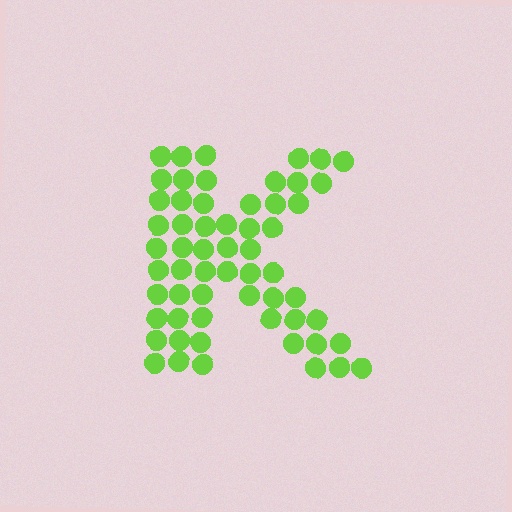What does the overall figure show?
The overall figure shows the letter K.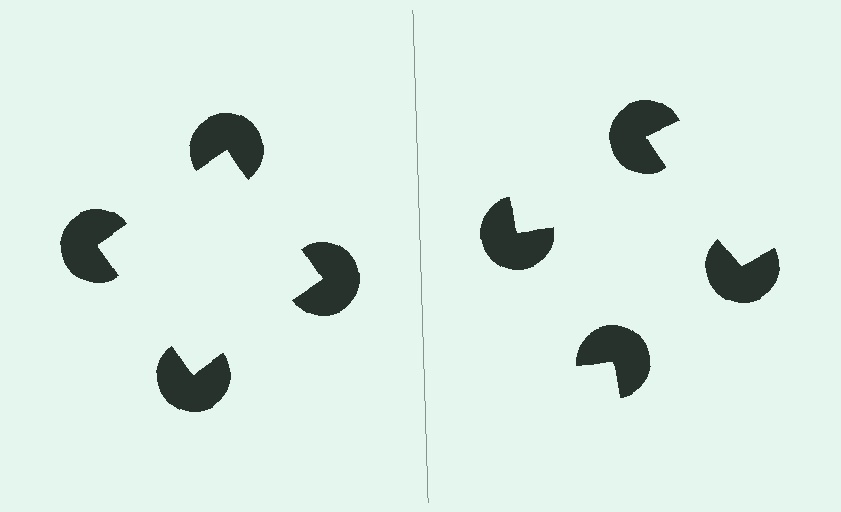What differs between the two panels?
The pac-man discs are positioned identically on both sides; only the wedge orientations differ. On the left they align to a square; on the right they are misaligned.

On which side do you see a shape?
An illusory square appears on the left side. On the right side the wedge cuts are rotated, so no coherent shape forms.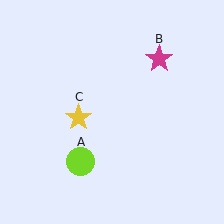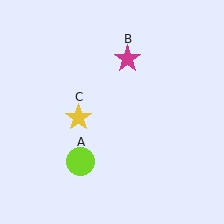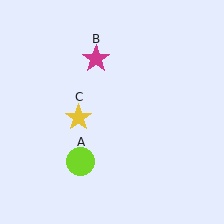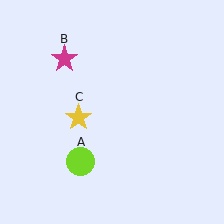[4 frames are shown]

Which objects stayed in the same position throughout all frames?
Lime circle (object A) and yellow star (object C) remained stationary.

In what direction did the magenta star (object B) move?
The magenta star (object B) moved left.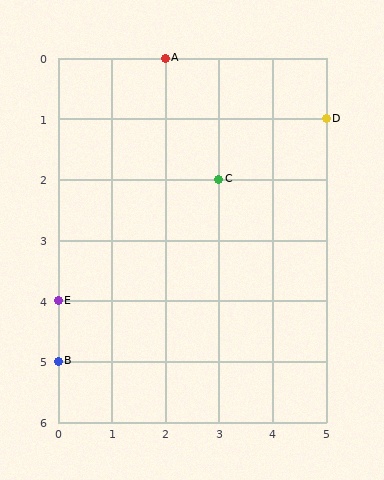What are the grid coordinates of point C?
Point C is at grid coordinates (3, 2).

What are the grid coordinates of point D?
Point D is at grid coordinates (5, 1).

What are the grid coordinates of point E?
Point E is at grid coordinates (0, 4).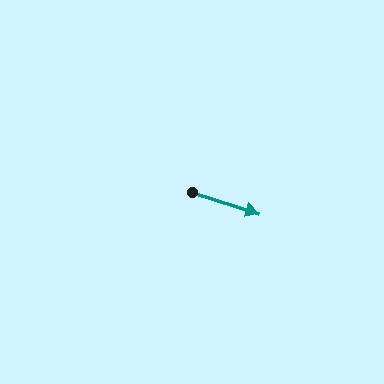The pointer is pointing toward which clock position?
Roughly 4 o'clock.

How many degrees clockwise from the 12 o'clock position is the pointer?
Approximately 108 degrees.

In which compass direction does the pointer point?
East.